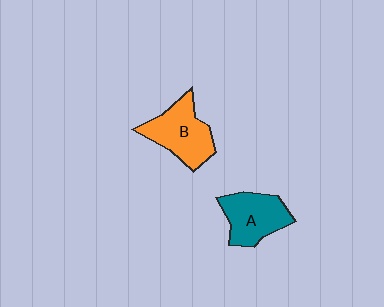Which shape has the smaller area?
Shape A (teal).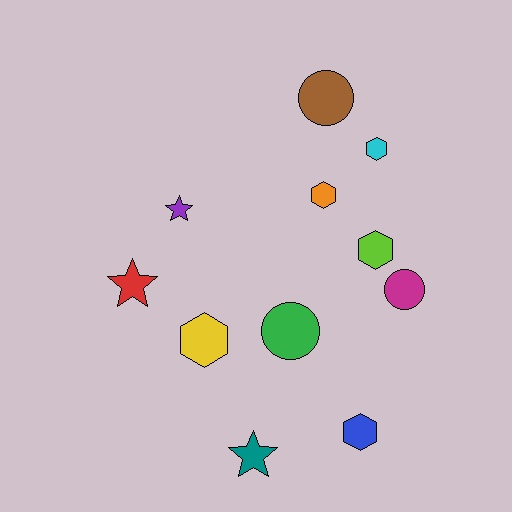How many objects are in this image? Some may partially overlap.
There are 11 objects.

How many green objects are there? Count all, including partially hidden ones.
There is 1 green object.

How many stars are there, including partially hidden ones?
There are 3 stars.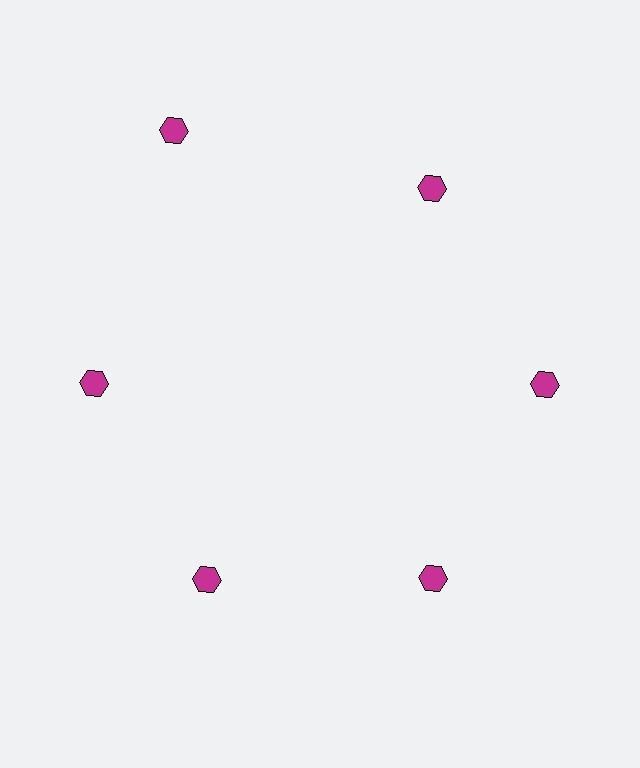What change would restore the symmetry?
The symmetry would be restored by moving it inward, back onto the ring so that all 6 hexagons sit at equal angles and equal distance from the center.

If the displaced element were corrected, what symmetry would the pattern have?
It would have 6-fold rotational symmetry — the pattern would map onto itself every 60 degrees.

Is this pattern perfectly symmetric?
No. The 6 magenta hexagons are arranged in a ring, but one element near the 11 o'clock position is pushed outward from the center, breaking the 6-fold rotational symmetry.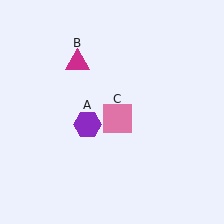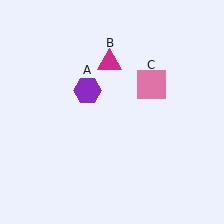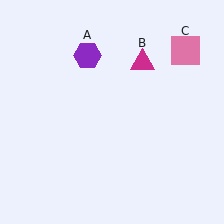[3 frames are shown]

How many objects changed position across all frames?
3 objects changed position: purple hexagon (object A), magenta triangle (object B), pink square (object C).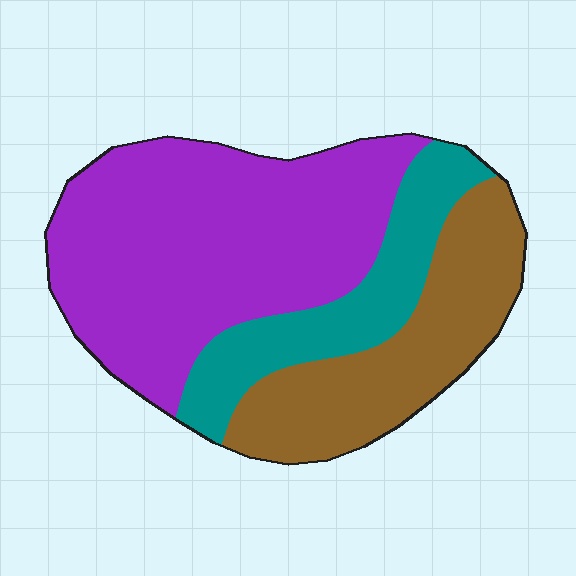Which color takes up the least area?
Teal, at roughly 20%.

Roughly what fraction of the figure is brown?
Brown covers around 25% of the figure.